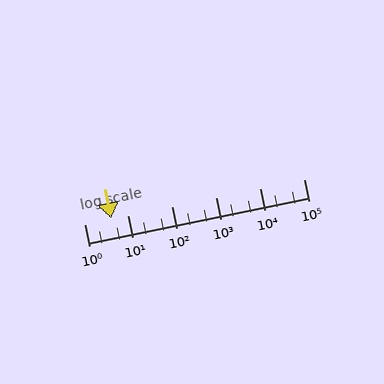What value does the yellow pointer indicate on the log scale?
The pointer indicates approximately 4.2.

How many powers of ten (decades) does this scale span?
The scale spans 5 decades, from 1 to 100000.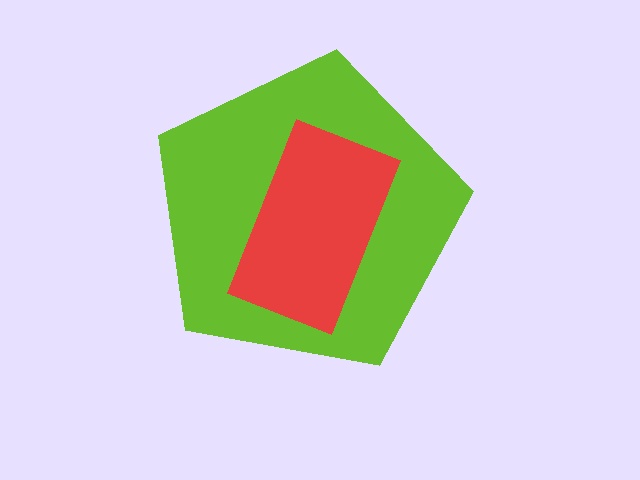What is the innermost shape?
The red rectangle.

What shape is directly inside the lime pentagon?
The red rectangle.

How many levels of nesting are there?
2.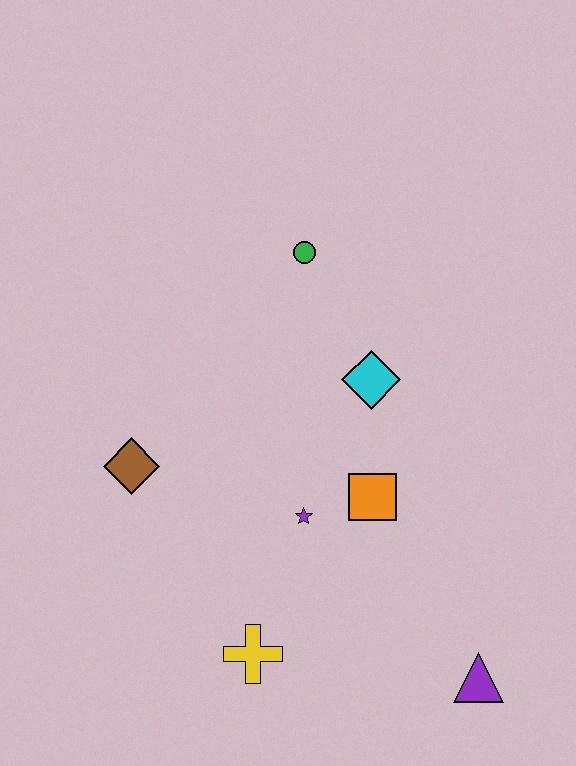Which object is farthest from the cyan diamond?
The purple triangle is farthest from the cyan diamond.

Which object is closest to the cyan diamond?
The orange square is closest to the cyan diamond.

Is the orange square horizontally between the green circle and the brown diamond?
No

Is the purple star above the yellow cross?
Yes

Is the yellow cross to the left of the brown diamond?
No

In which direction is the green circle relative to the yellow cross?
The green circle is above the yellow cross.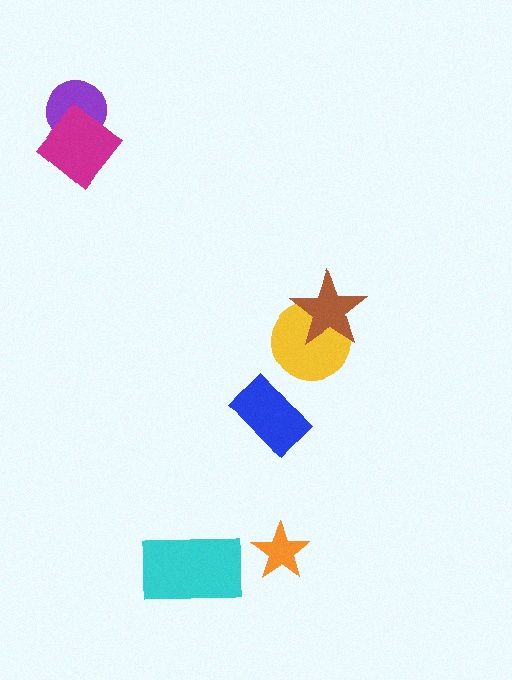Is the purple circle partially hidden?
Yes, it is partially covered by another shape.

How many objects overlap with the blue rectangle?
0 objects overlap with the blue rectangle.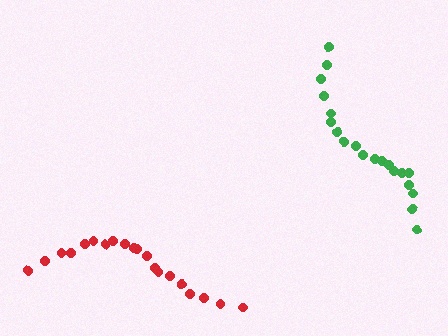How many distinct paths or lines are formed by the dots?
There are 2 distinct paths.